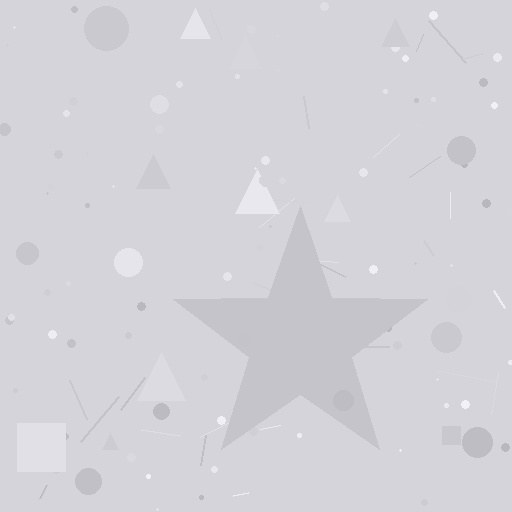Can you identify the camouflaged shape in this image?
The camouflaged shape is a star.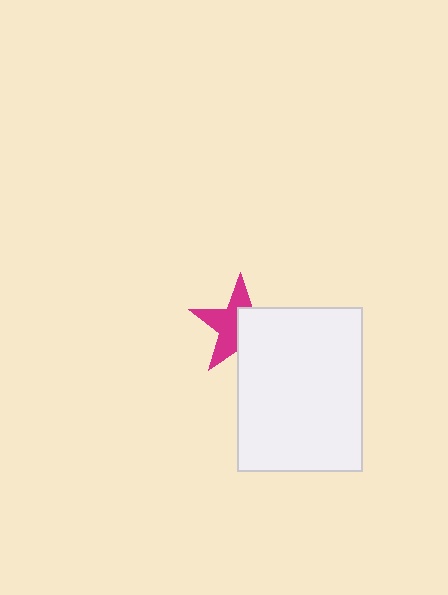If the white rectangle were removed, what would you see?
You would see the complete magenta star.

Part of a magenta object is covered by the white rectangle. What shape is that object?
It is a star.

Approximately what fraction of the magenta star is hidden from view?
Roughly 46% of the magenta star is hidden behind the white rectangle.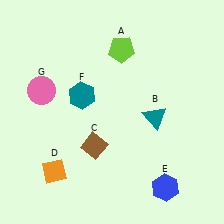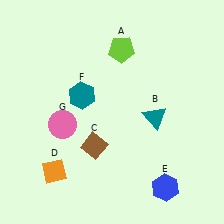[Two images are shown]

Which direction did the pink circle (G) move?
The pink circle (G) moved down.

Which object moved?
The pink circle (G) moved down.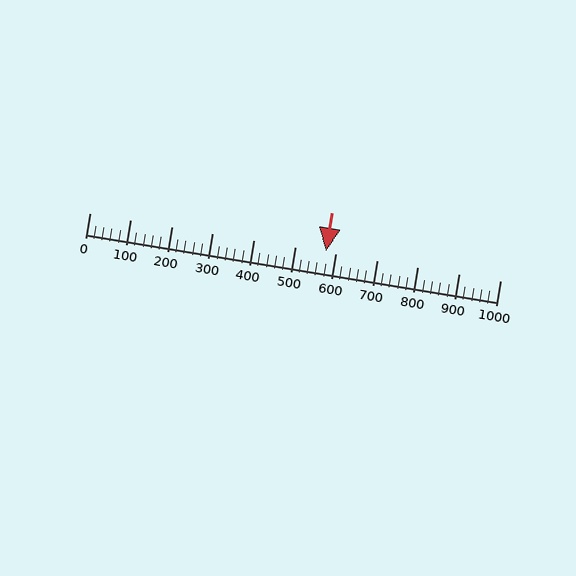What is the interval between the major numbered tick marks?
The major tick marks are spaced 100 units apart.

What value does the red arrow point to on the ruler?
The red arrow points to approximately 577.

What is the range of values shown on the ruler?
The ruler shows values from 0 to 1000.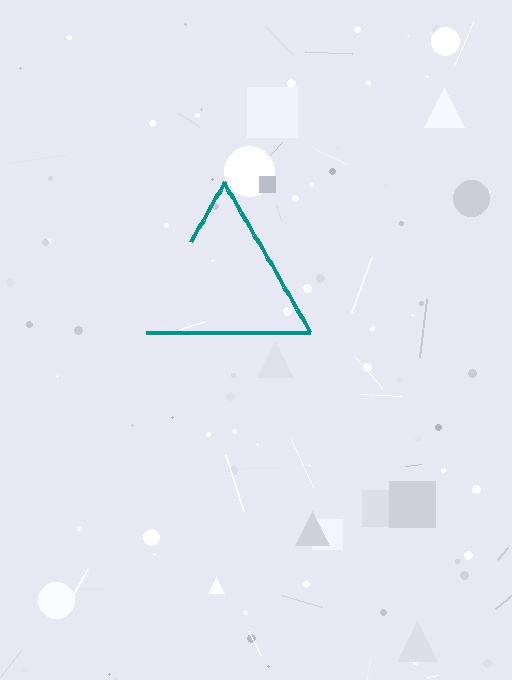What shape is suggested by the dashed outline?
The dashed outline suggests a triangle.